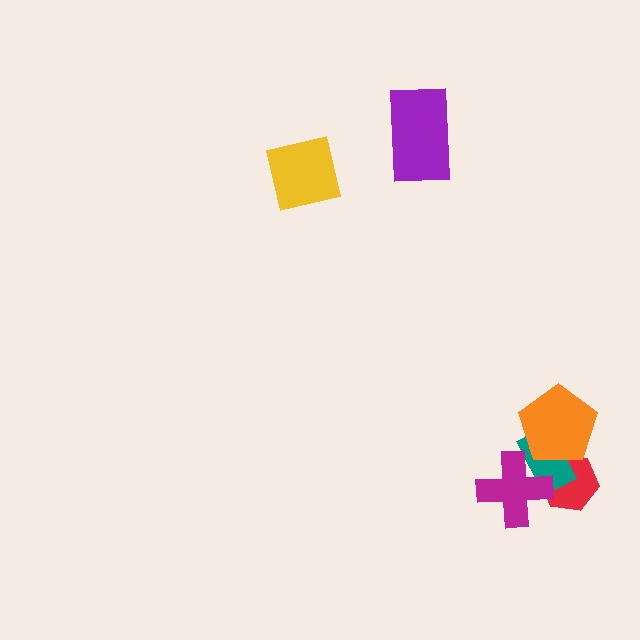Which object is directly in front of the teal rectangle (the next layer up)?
The magenta cross is directly in front of the teal rectangle.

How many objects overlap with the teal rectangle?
3 objects overlap with the teal rectangle.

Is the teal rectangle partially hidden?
Yes, it is partially covered by another shape.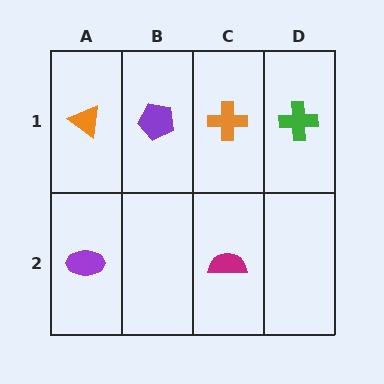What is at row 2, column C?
A magenta semicircle.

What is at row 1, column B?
A purple pentagon.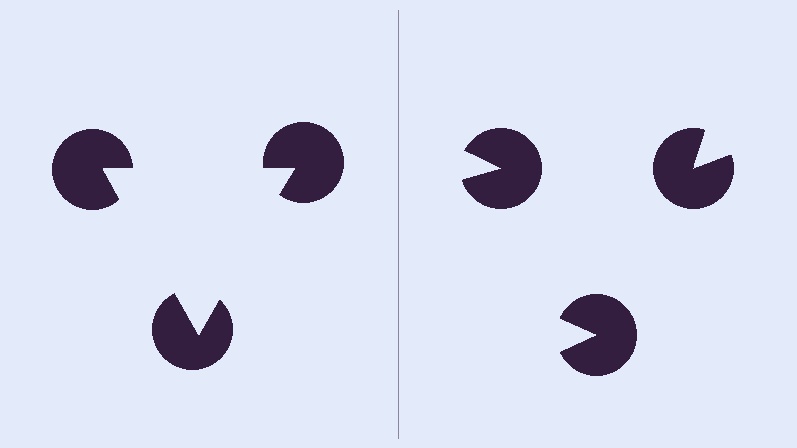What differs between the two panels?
The pac-man discs are positioned identically on both sides; only the wedge orientations differ. On the left they align to a triangle; on the right they are misaligned.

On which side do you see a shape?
An illusory triangle appears on the left side. On the right side the wedge cuts are rotated, so no coherent shape forms.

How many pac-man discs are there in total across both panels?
6 — 3 on each side.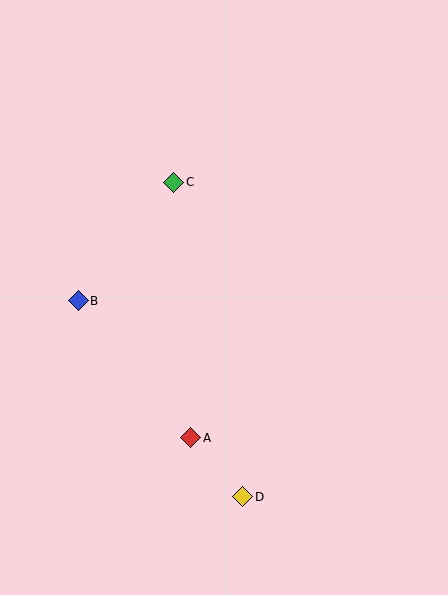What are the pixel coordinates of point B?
Point B is at (78, 301).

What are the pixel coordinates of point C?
Point C is at (174, 182).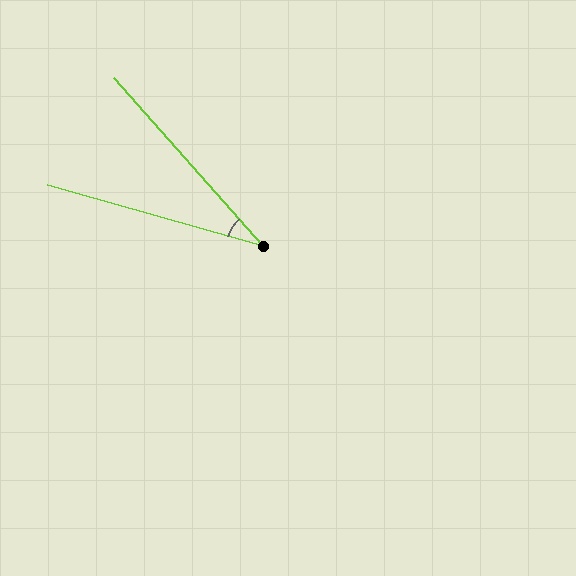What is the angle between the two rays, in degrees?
Approximately 33 degrees.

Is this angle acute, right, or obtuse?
It is acute.